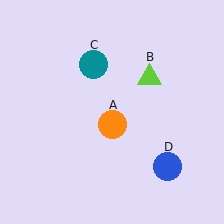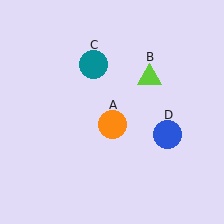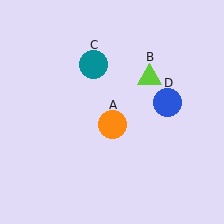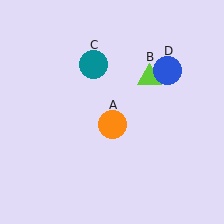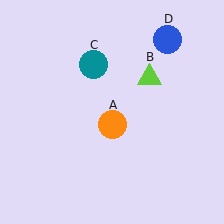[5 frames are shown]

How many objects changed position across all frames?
1 object changed position: blue circle (object D).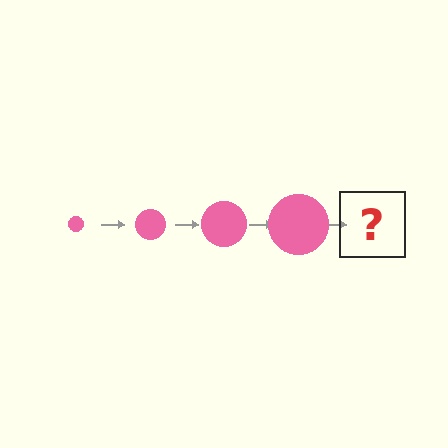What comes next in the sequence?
The next element should be a pink circle, larger than the previous one.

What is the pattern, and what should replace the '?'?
The pattern is that the circle gets progressively larger each step. The '?' should be a pink circle, larger than the previous one.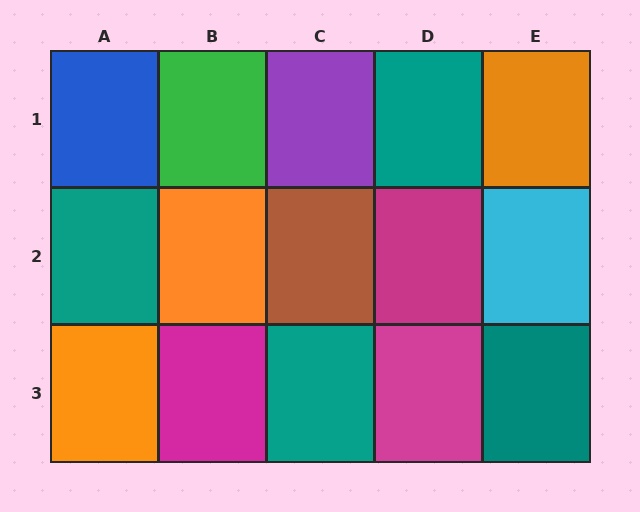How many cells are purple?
1 cell is purple.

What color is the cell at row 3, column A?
Orange.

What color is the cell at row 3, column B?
Magenta.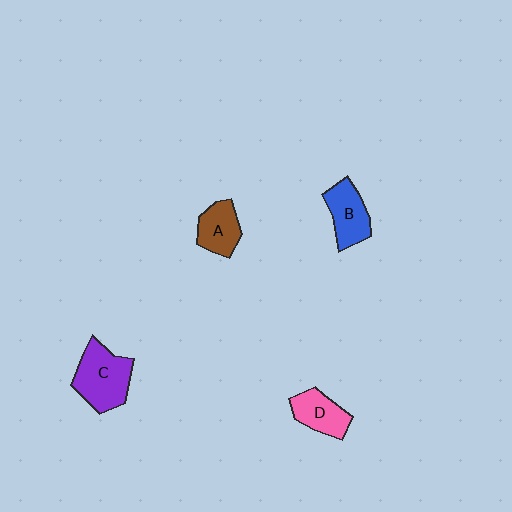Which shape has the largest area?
Shape C (purple).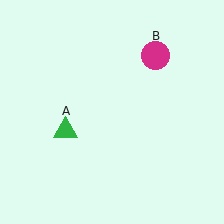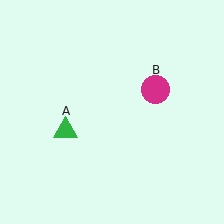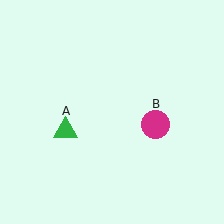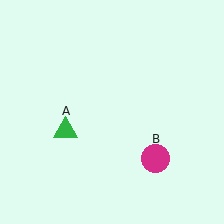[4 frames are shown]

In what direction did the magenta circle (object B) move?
The magenta circle (object B) moved down.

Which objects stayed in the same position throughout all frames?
Green triangle (object A) remained stationary.